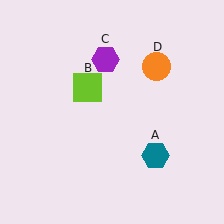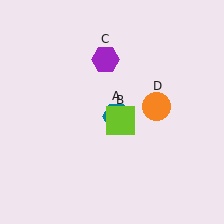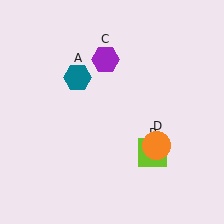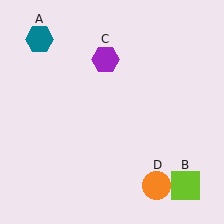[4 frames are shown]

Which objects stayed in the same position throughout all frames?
Purple hexagon (object C) remained stationary.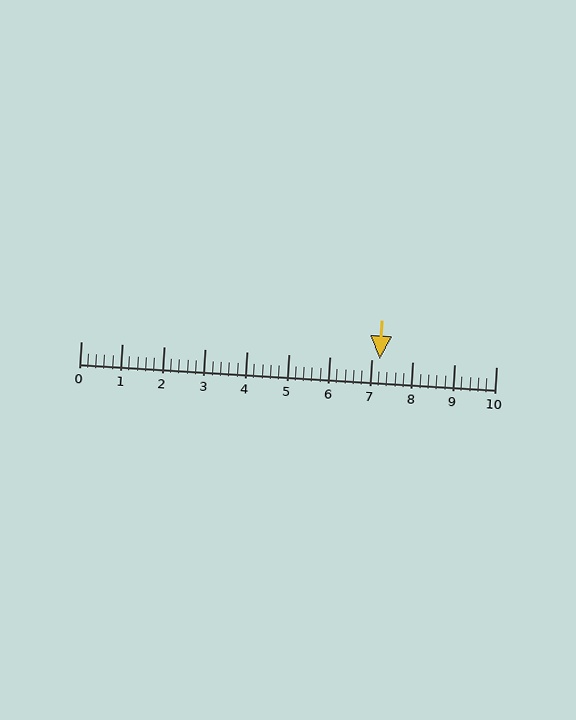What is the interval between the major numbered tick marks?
The major tick marks are spaced 1 units apart.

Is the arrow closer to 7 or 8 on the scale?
The arrow is closer to 7.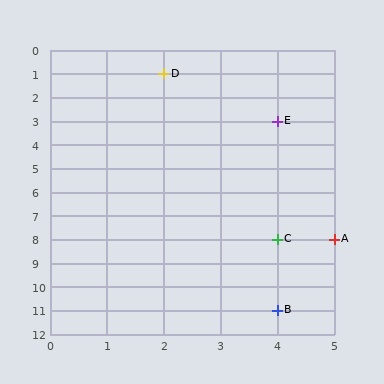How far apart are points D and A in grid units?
Points D and A are 3 columns and 7 rows apart (about 7.6 grid units diagonally).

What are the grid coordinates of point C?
Point C is at grid coordinates (4, 8).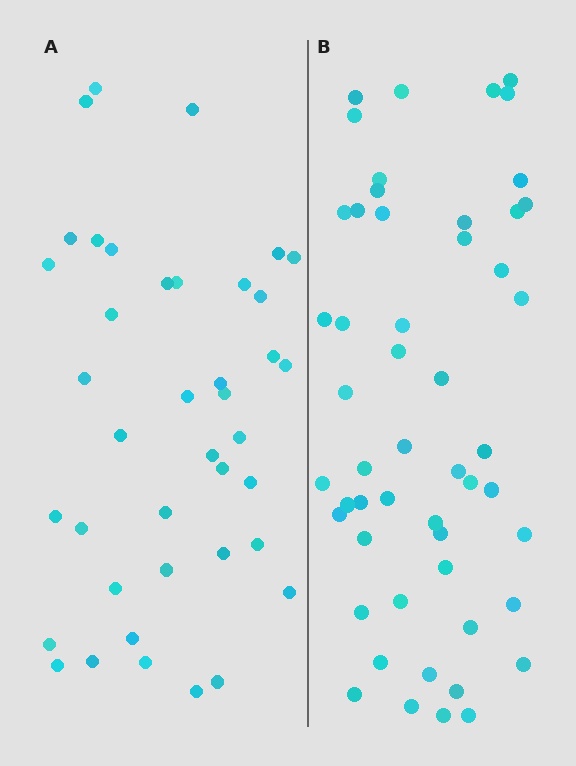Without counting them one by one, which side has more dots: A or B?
Region B (the right region) has more dots.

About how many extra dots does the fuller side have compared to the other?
Region B has roughly 12 or so more dots than region A.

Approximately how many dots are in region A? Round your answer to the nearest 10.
About 40 dots.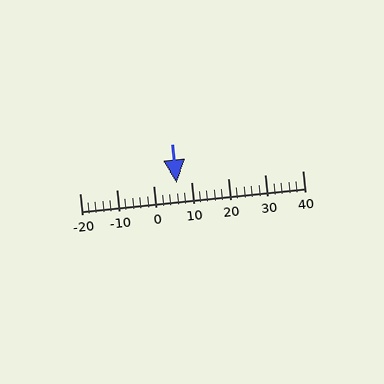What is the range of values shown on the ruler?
The ruler shows values from -20 to 40.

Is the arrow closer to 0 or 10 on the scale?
The arrow is closer to 10.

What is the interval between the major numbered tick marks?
The major tick marks are spaced 10 units apart.